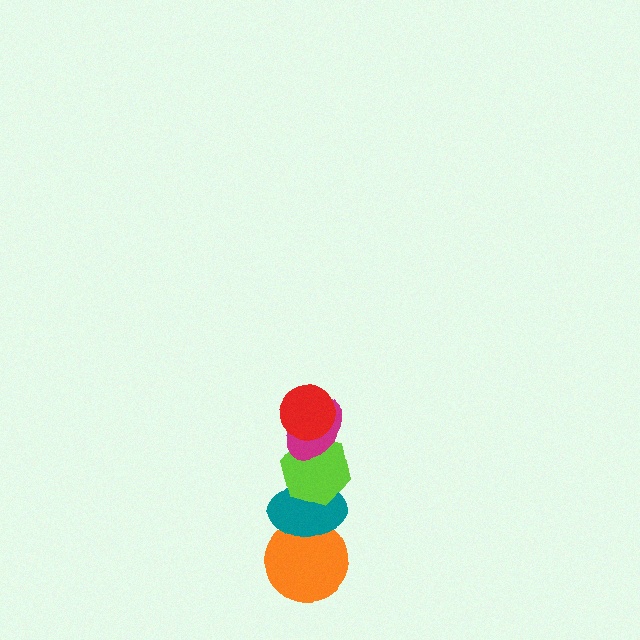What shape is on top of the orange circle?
The teal ellipse is on top of the orange circle.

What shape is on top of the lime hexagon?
The magenta ellipse is on top of the lime hexagon.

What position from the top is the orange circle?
The orange circle is 5th from the top.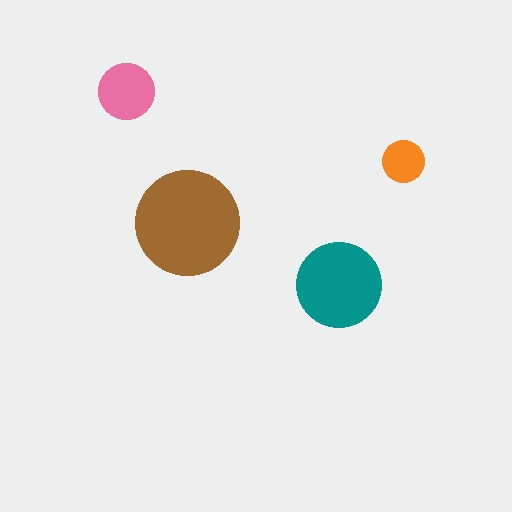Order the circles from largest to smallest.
the brown one, the teal one, the pink one, the orange one.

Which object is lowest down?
The teal circle is bottommost.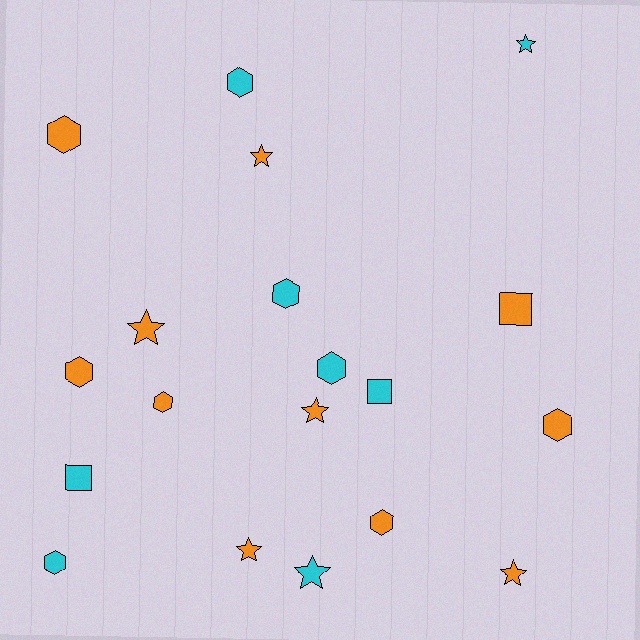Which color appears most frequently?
Orange, with 11 objects.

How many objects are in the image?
There are 19 objects.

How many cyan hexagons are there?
There are 4 cyan hexagons.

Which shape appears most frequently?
Hexagon, with 9 objects.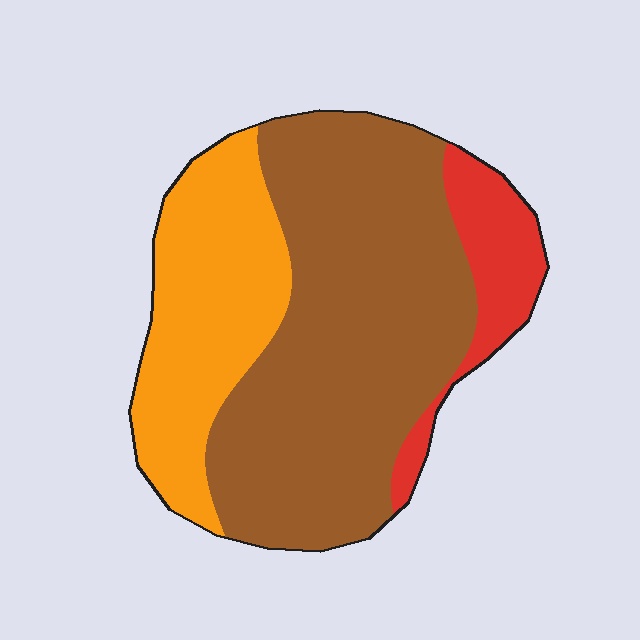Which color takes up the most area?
Brown, at roughly 60%.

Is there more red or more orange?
Orange.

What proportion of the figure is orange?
Orange takes up about one quarter (1/4) of the figure.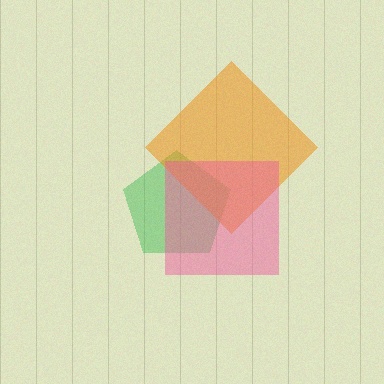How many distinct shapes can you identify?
There are 3 distinct shapes: a green pentagon, an orange diamond, a pink square.